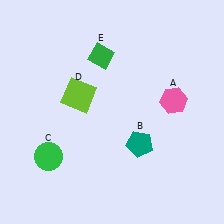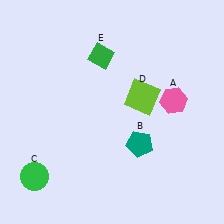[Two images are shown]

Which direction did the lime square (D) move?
The lime square (D) moved right.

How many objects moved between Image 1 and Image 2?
2 objects moved between the two images.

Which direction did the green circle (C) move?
The green circle (C) moved down.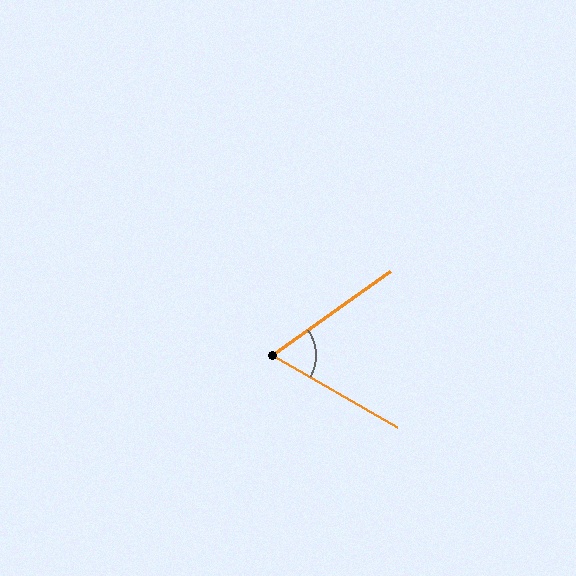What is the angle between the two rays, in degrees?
Approximately 65 degrees.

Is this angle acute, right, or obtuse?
It is acute.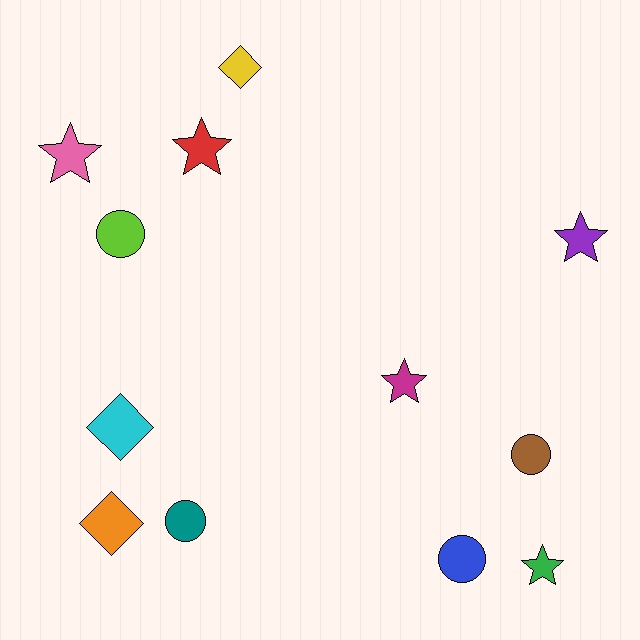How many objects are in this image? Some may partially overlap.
There are 12 objects.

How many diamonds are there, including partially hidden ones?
There are 3 diamonds.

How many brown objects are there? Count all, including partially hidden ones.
There is 1 brown object.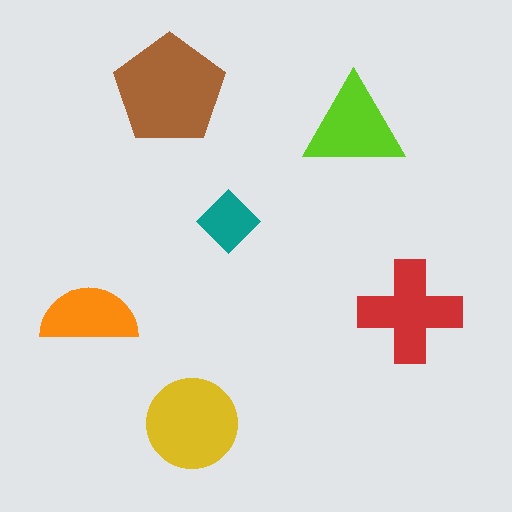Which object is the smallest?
The teal diamond.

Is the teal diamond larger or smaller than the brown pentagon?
Smaller.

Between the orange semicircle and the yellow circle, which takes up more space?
The yellow circle.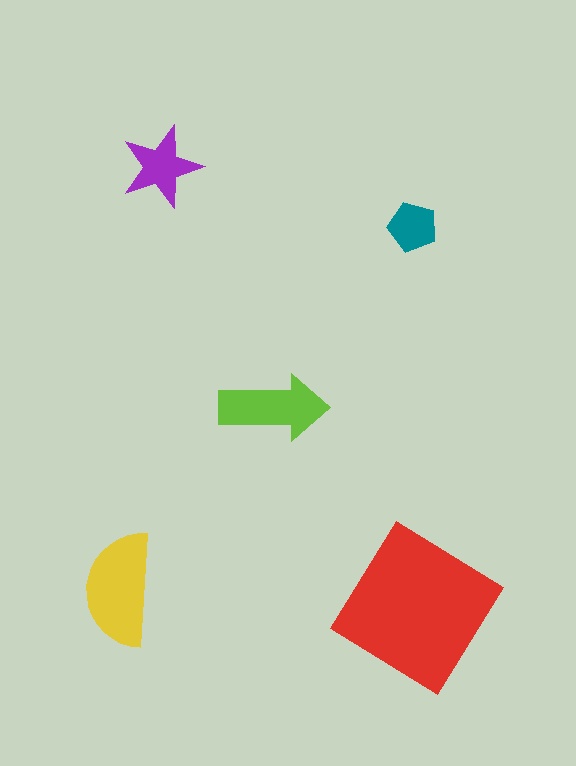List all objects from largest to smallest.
The red diamond, the yellow semicircle, the lime arrow, the purple star, the teal pentagon.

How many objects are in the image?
There are 5 objects in the image.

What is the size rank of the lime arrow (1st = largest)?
3rd.